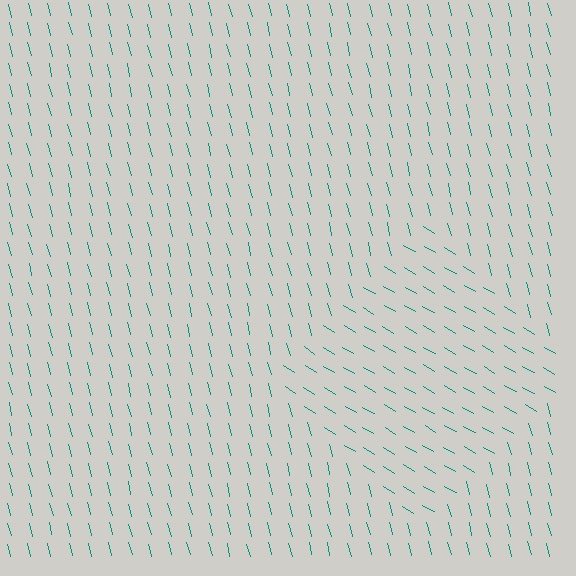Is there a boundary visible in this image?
Yes, there is a texture boundary formed by a change in line orientation.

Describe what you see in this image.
The image is filled with small teal line segments. A diamond region in the image has lines oriented differently from the surrounding lines, creating a visible texture boundary.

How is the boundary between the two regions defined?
The boundary is defined purely by a change in line orientation (approximately 45 degrees difference). All lines are the same color and thickness.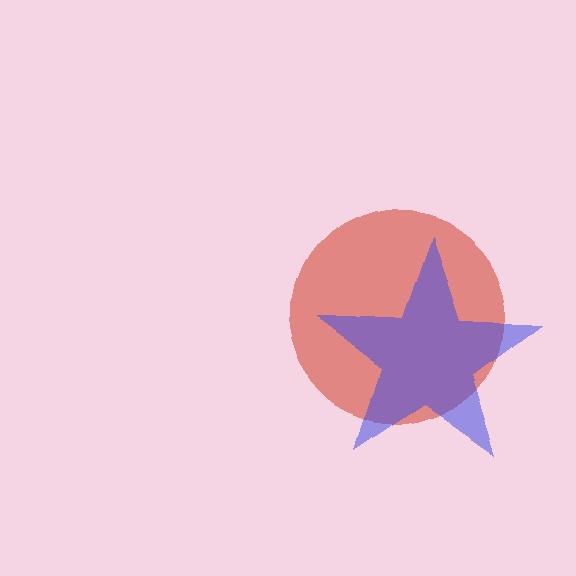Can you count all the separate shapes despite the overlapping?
Yes, there are 2 separate shapes.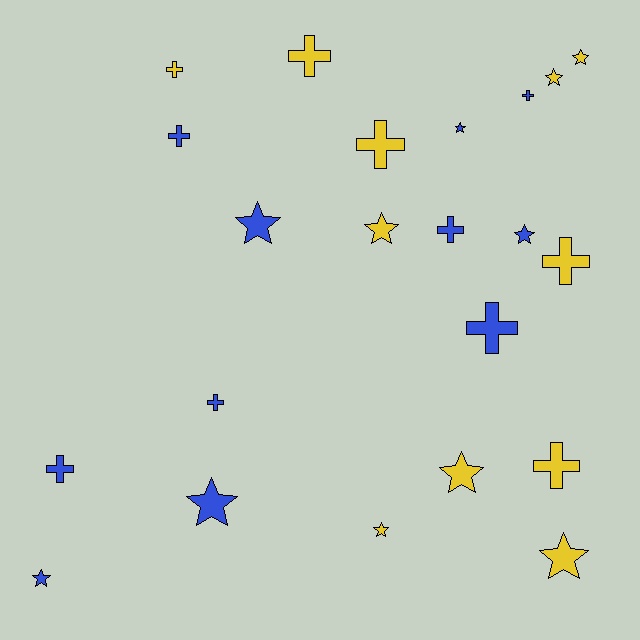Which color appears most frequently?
Yellow, with 11 objects.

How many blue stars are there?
There are 5 blue stars.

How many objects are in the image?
There are 22 objects.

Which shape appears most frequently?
Star, with 11 objects.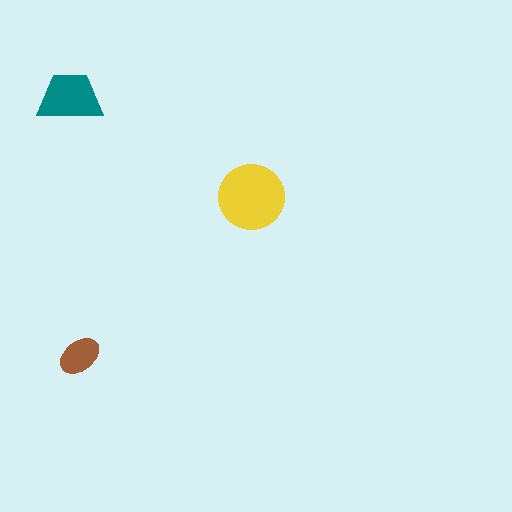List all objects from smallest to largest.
The brown ellipse, the teal trapezoid, the yellow circle.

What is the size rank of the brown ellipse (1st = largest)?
3rd.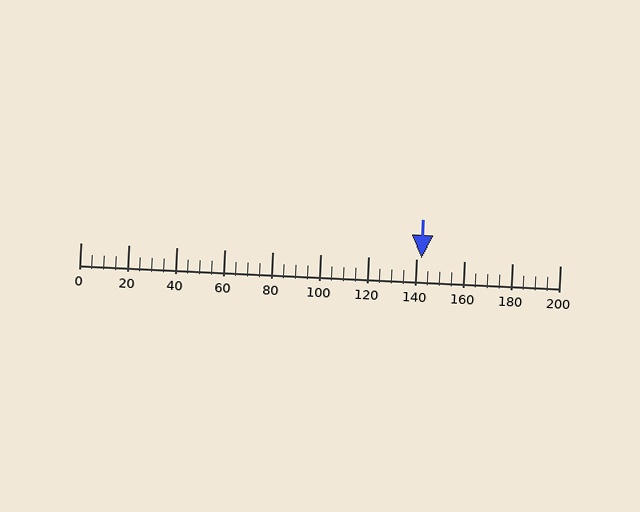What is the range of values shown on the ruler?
The ruler shows values from 0 to 200.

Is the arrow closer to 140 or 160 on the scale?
The arrow is closer to 140.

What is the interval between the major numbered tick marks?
The major tick marks are spaced 20 units apart.